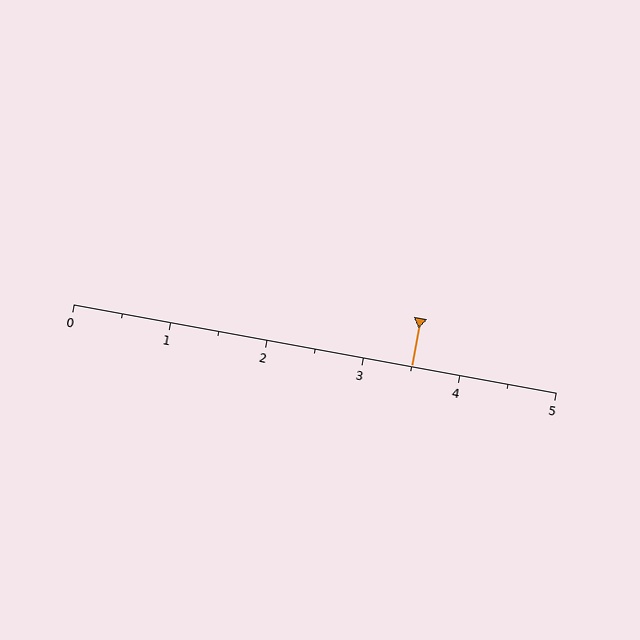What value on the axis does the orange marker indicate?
The marker indicates approximately 3.5.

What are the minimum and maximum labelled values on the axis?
The axis runs from 0 to 5.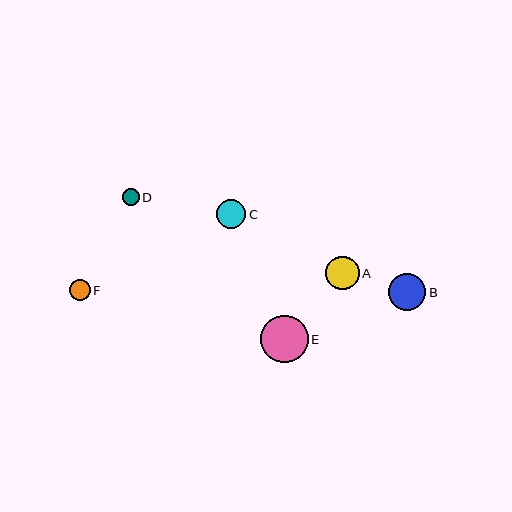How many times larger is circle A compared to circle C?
Circle A is approximately 1.2 times the size of circle C.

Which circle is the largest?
Circle E is the largest with a size of approximately 47 pixels.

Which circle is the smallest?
Circle D is the smallest with a size of approximately 17 pixels.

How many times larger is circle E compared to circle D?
Circle E is approximately 2.8 times the size of circle D.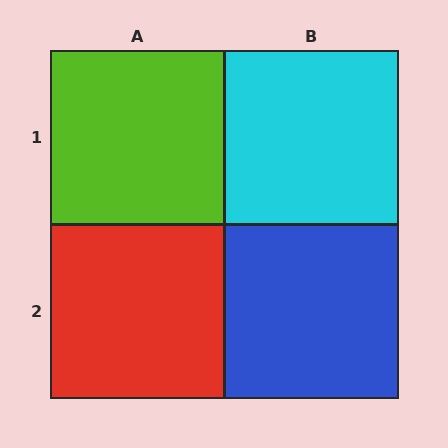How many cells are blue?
1 cell is blue.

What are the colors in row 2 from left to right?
Red, blue.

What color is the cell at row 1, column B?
Cyan.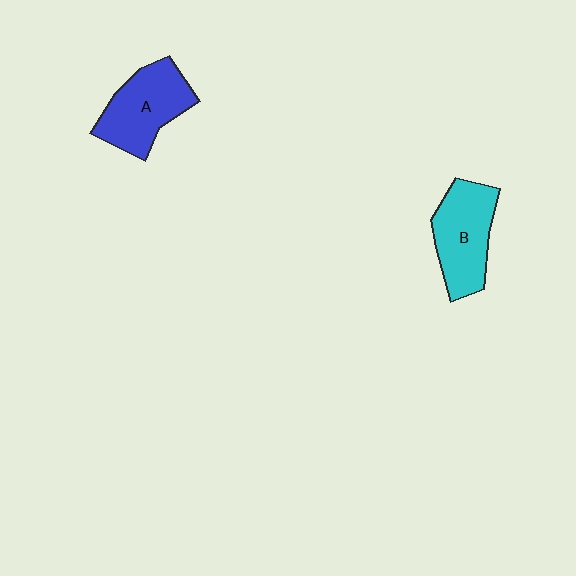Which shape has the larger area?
Shape A (blue).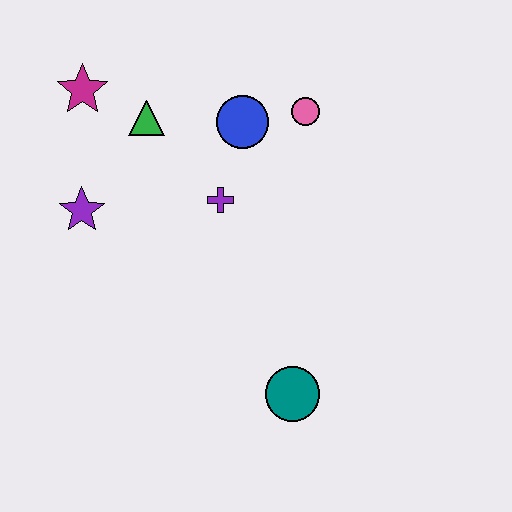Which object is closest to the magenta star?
The green triangle is closest to the magenta star.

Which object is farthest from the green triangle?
The teal circle is farthest from the green triangle.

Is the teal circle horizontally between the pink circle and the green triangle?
Yes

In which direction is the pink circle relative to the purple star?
The pink circle is to the right of the purple star.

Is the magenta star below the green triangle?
No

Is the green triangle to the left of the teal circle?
Yes